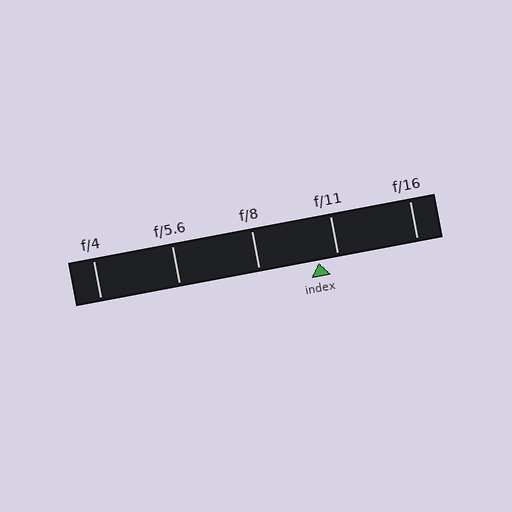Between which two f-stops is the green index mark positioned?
The index mark is between f/8 and f/11.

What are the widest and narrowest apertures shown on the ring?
The widest aperture shown is f/4 and the narrowest is f/16.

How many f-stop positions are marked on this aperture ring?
There are 5 f-stop positions marked.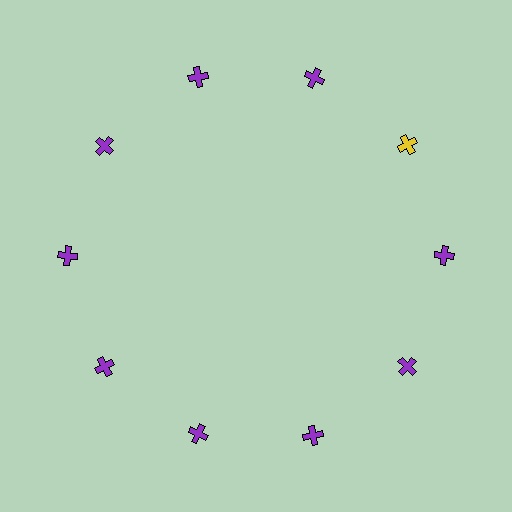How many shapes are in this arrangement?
There are 10 shapes arranged in a ring pattern.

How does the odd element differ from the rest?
It has a different color: yellow instead of purple.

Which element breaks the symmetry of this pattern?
The yellow cross at roughly the 2 o'clock position breaks the symmetry. All other shapes are purple crosses.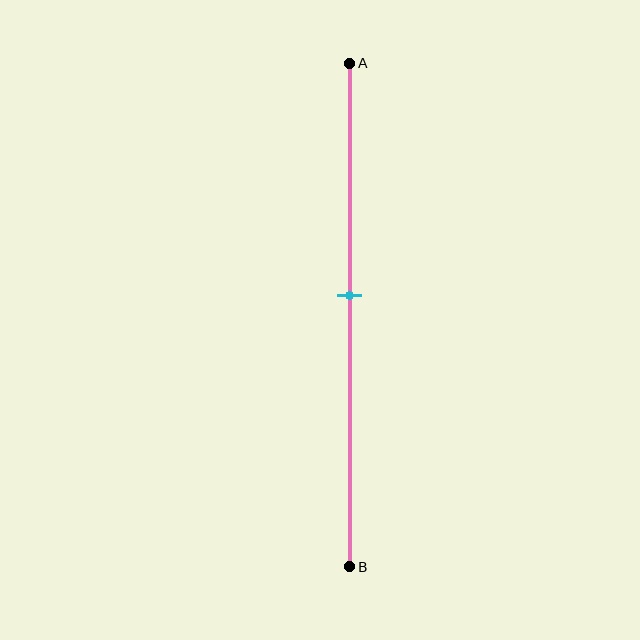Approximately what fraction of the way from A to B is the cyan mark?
The cyan mark is approximately 45% of the way from A to B.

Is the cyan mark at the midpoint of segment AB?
No, the mark is at about 45% from A, not at the 50% midpoint.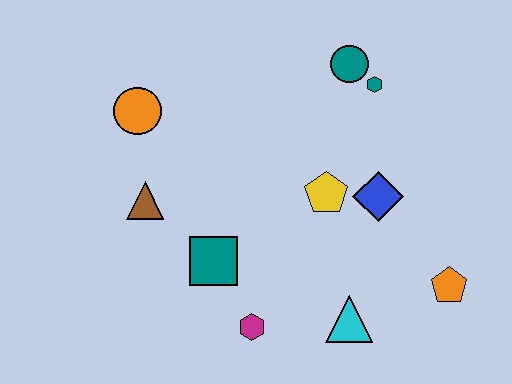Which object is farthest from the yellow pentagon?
The orange circle is farthest from the yellow pentagon.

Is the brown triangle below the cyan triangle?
No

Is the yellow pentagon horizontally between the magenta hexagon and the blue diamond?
Yes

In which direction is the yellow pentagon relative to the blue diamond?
The yellow pentagon is to the left of the blue diamond.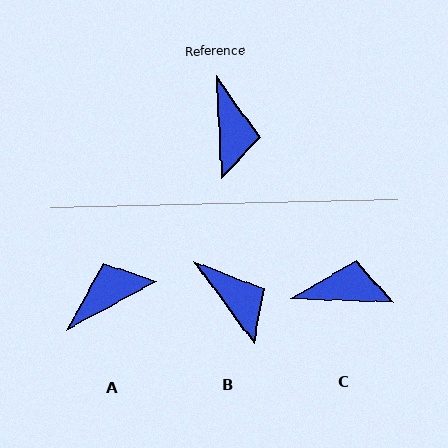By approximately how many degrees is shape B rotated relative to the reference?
Approximately 33 degrees counter-clockwise.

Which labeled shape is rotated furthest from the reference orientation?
A, about 115 degrees away.